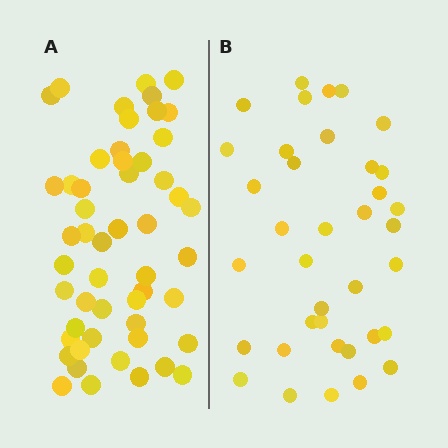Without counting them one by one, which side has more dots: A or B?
Region A (the left region) has more dots.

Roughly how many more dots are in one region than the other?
Region A has approximately 15 more dots than region B.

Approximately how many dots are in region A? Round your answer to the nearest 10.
About 50 dots. (The exact count is 52, which rounds to 50.)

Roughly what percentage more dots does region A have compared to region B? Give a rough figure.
About 40% more.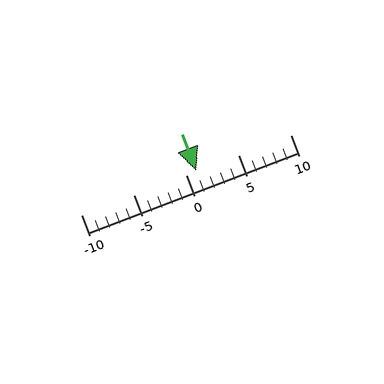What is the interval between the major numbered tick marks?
The major tick marks are spaced 5 units apart.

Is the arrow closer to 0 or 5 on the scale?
The arrow is closer to 0.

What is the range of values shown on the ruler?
The ruler shows values from -10 to 10.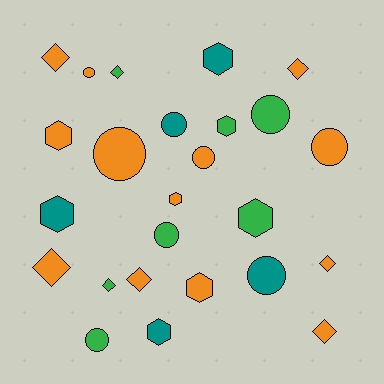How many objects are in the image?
There are 25 objects.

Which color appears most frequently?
Orange, with 13 objects.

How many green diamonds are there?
There are 2 green diamonds.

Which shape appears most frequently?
Circle, with 9 objects.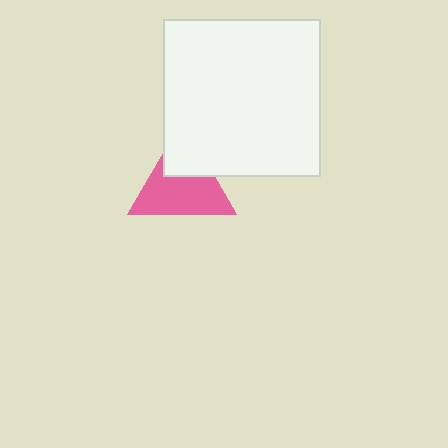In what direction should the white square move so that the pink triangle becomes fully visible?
The white square should move up. That is the shortest direction to clear the overlap and leave the pink triangle fully visible.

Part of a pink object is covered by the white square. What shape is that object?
It is a triangle.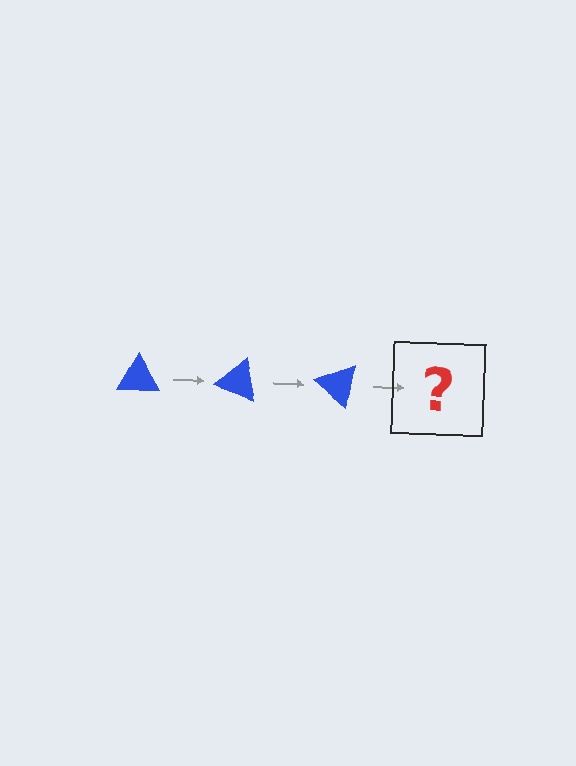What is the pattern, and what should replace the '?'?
The pattern is that the triangle rotates 20 degrees each step. The '?' should be a blue triangle rotated 60 degrees.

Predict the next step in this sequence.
The next step is a blue triangle rotated 60 degrees.